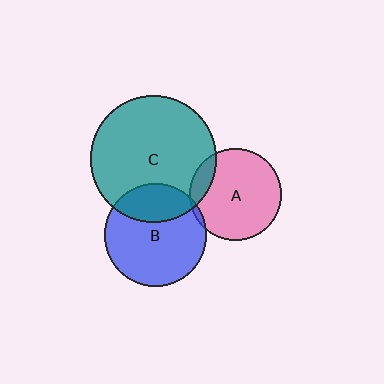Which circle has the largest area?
Circle C (teal).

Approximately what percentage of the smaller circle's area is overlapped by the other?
Approximately 5%.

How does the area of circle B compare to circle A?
Approximately 1.2 times.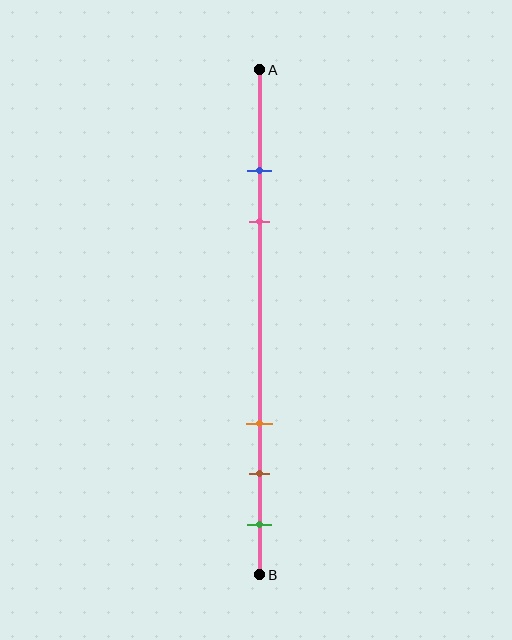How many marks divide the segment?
There are 5 marks dividing the segment.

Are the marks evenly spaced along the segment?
No, the marks are not evenly spaced.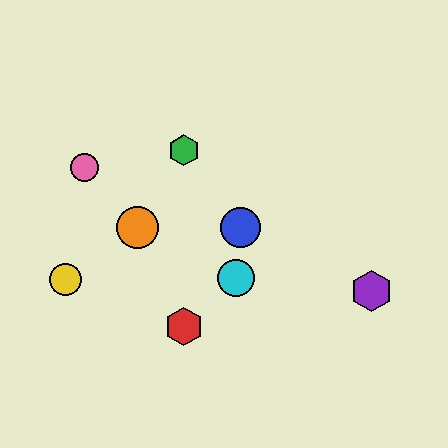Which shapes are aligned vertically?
The red hexagon, the green hexagon are aligned vertically.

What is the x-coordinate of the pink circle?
The pink circle is at x≈85.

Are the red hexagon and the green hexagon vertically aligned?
Yes, both are at x≈184.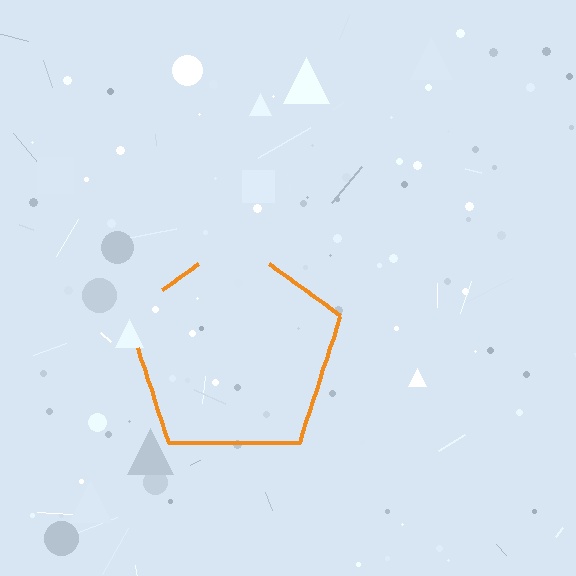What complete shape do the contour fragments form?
The contour fragments form a pentagon.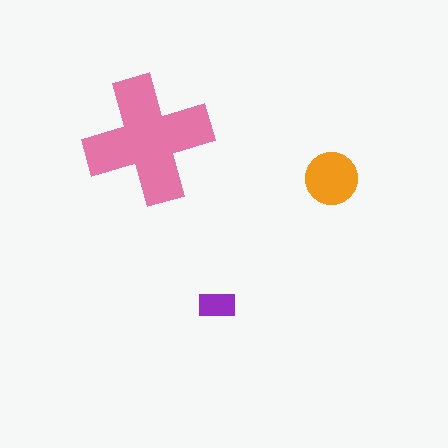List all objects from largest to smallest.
The pink cross, the orange circle, the purple rectangle.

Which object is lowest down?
The purple rectangle is bottommost.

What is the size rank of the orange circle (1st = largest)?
2nd.